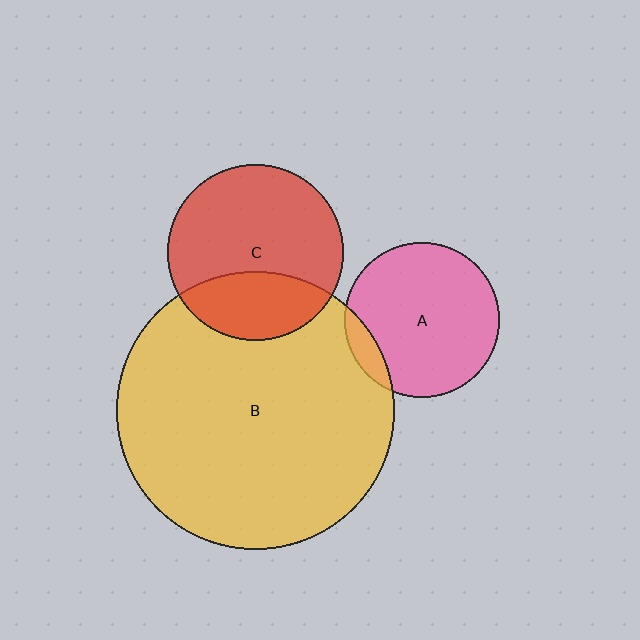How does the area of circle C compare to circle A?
Approximately 1.3 times.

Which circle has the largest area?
Circle B (yellow).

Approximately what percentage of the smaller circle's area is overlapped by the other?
Approximately 10%.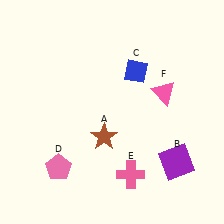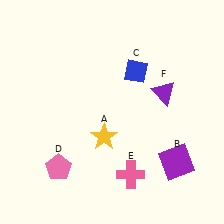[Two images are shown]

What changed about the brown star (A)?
In Image 1, A is brown. In Image 2, it changed to yellow.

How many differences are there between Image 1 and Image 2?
There are 2 differences between the two images.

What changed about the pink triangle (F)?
In Image 1, F is pink. In Image 2, it changed to purple.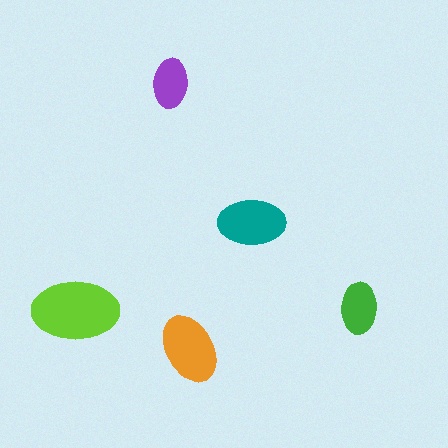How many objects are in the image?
There are 5 objects in the image.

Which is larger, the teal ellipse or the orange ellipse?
The orange one.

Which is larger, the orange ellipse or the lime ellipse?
The lime one.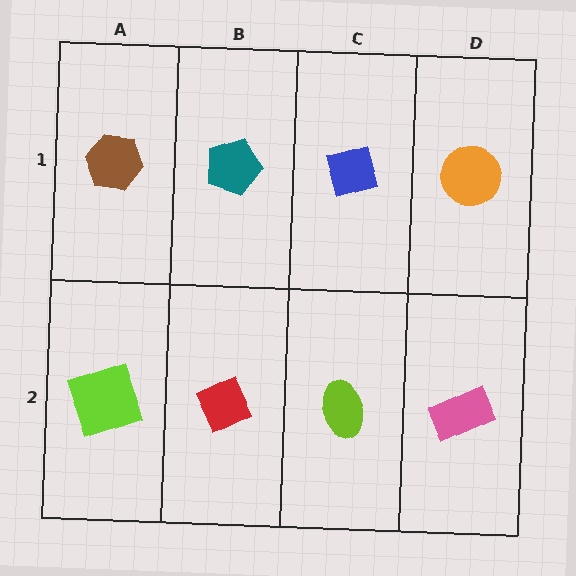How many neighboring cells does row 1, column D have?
2.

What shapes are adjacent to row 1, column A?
A lime square (row 2, column A), a teal pentagon (row 1, column B).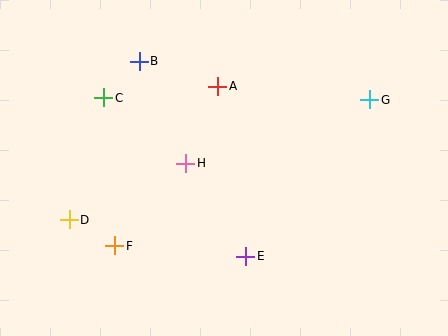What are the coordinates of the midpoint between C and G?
The midpoint between C and G is at (237, 99).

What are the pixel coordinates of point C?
Point C is at (104, 98).